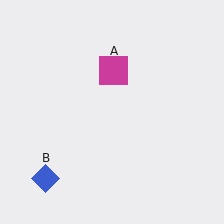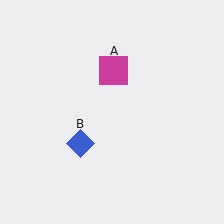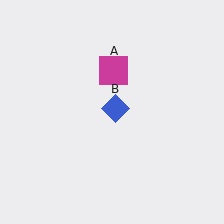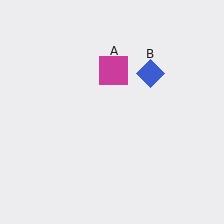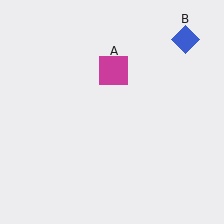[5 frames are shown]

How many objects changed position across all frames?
1 object changed position: blue diamond (object B).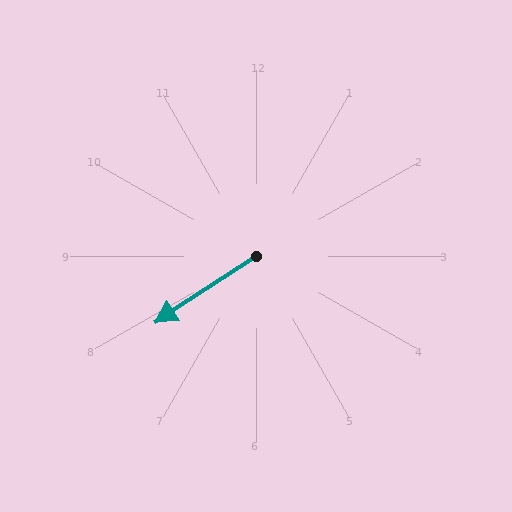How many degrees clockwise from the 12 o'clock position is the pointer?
Approximately 237 degrees.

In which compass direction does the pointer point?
Southwest.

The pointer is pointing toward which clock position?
Roughly 8 o'clock.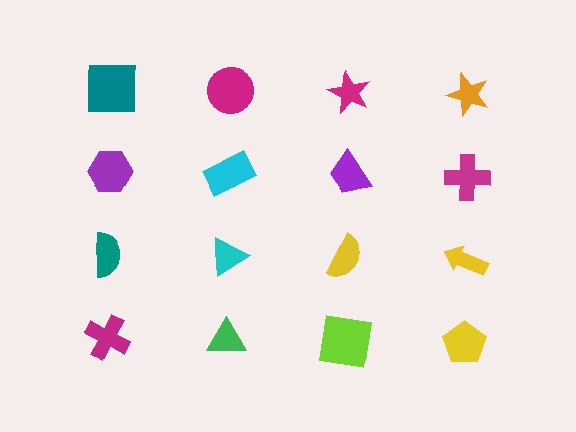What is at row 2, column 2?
A cyan rectangle.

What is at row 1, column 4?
An orange star.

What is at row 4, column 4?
A yellow pentagon.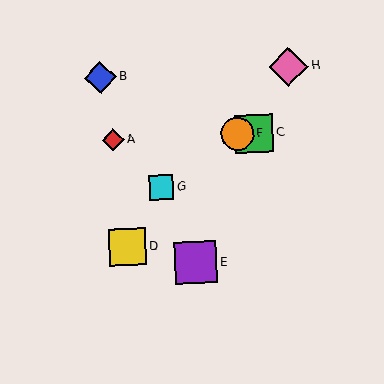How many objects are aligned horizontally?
3 objects (A, C, F) are aligned horizontally.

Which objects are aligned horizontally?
Objects A, C, F are aligned horizontally.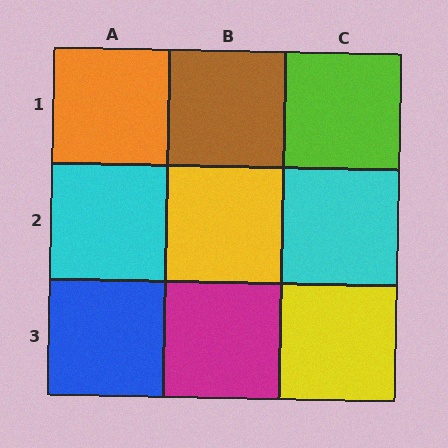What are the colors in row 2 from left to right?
Cyan, yellow, cyan.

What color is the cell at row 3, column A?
Blue.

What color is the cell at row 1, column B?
Brown.